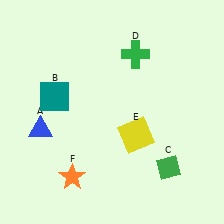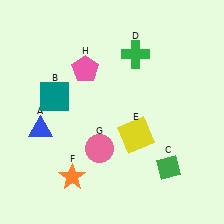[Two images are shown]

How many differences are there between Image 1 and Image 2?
There are 2 differences between the two images.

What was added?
A pink circle (G), a pink pentagon (H) were added in Image 2.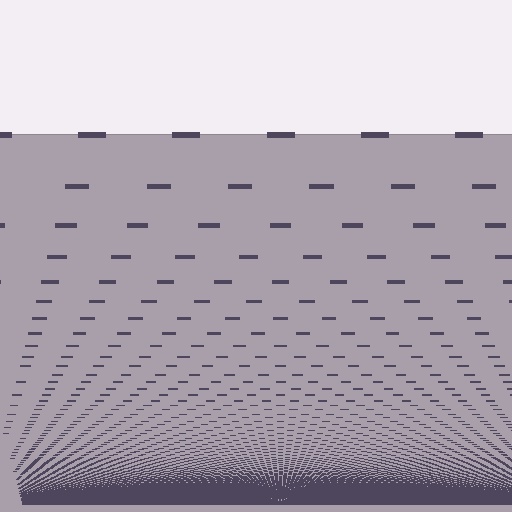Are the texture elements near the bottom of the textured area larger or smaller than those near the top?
Smaller. The gradient is inverted — elements near the bottom are smaller and denser.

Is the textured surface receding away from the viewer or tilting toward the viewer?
The surface appears to tilt toward the viewer. Texture elements get larger and sparser toward the top.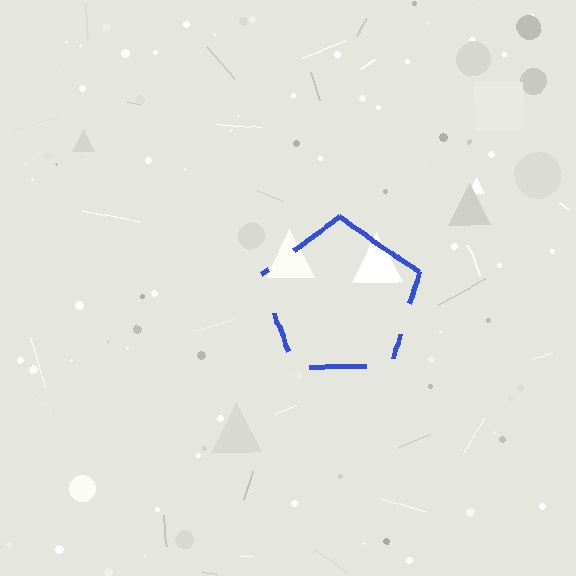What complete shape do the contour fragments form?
The contour fragments form a pentagon.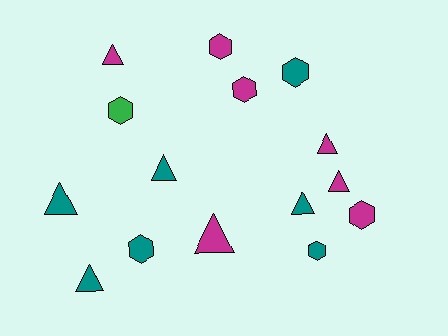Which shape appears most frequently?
Triangle, with 8 objects.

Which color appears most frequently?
Magenta, with 7 objects.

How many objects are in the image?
There are 15 objects.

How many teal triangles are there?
There are 4 teal triangles.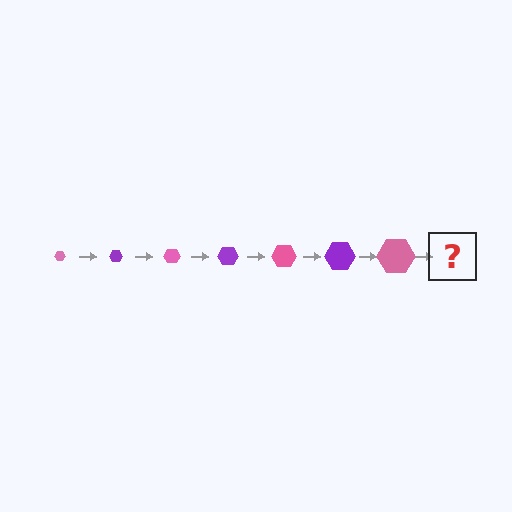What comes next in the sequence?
The next element should be a purple hexagon, larger than the previous one.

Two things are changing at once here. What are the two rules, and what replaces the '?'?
The two rules are that the hexagon grows larger each step and the color cycles through pink and purple. The '?' should be a purple hexagon, larger than the previous one.